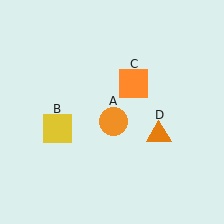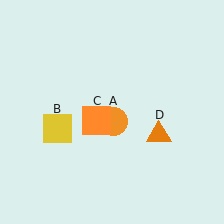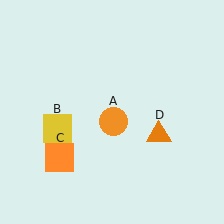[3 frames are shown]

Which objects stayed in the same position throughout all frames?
Orange circle (object A) and yellow square (object B) and orange triangle (object D) remained stationary.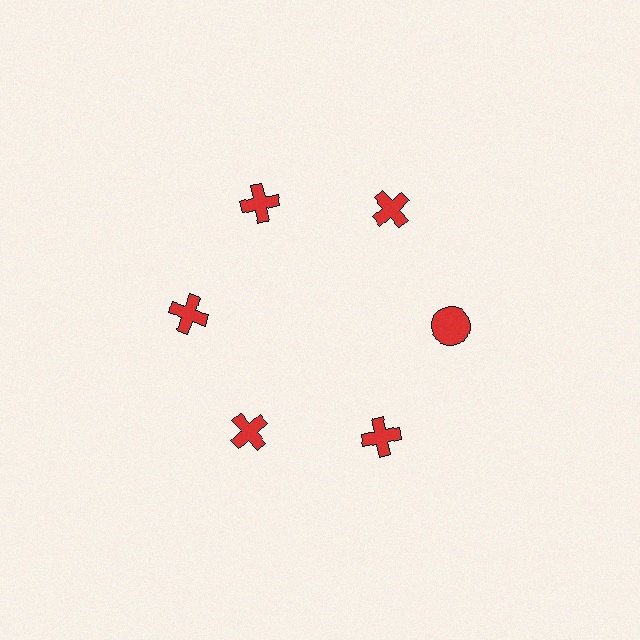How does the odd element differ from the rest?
It has a different shape: circle instead of cross.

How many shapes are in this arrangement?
There are 6 shapes arranged in a ring pattern.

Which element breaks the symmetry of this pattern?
The red circle at roughly the 3 o'clock position breaks the symmetry. All other shapes are red crosses.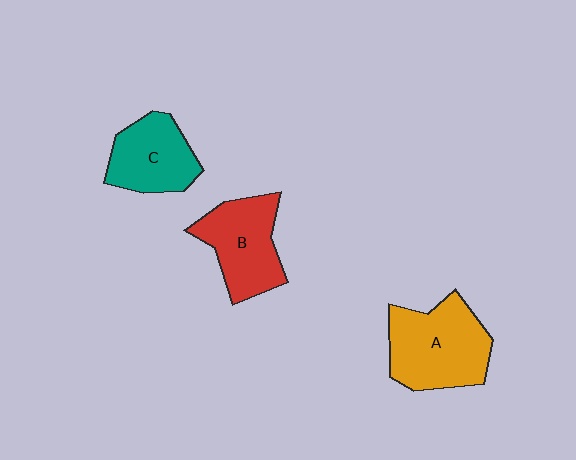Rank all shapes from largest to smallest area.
From largest to smallest: A (orange), B (red), C (teal).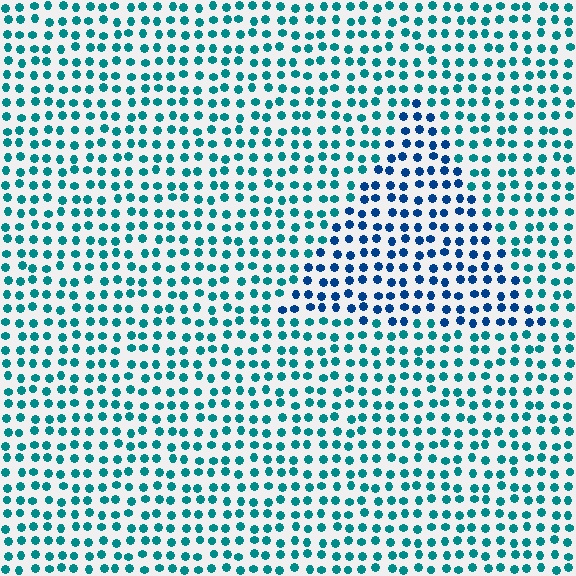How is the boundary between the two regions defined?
The boundary is defined purely by a slight shift in hue (about 35 degrees). Spacing, size, and orientation are identical on both sides.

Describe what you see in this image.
The image is filled with small teal elements in a uniform arrangement. A triangle-shaped region is visible where the elements are tinted to a slightly different hue, forming a subtle color boundary.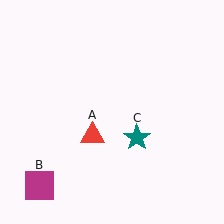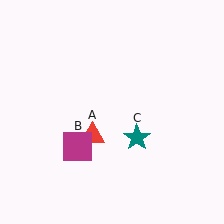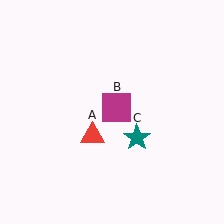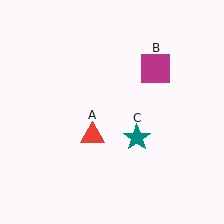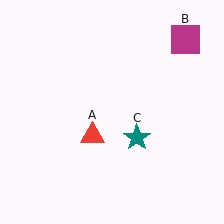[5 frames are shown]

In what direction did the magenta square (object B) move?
The magenta square (object B) moved up and to the right.